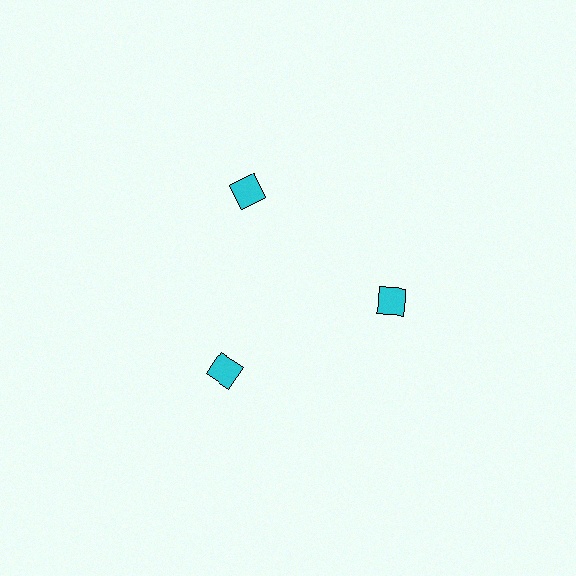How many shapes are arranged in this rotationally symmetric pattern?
There are 3 shapes, arranged in 3 groups of 1.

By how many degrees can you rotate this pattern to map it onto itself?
The pattern maps onto itself every 120 degrees of rotation.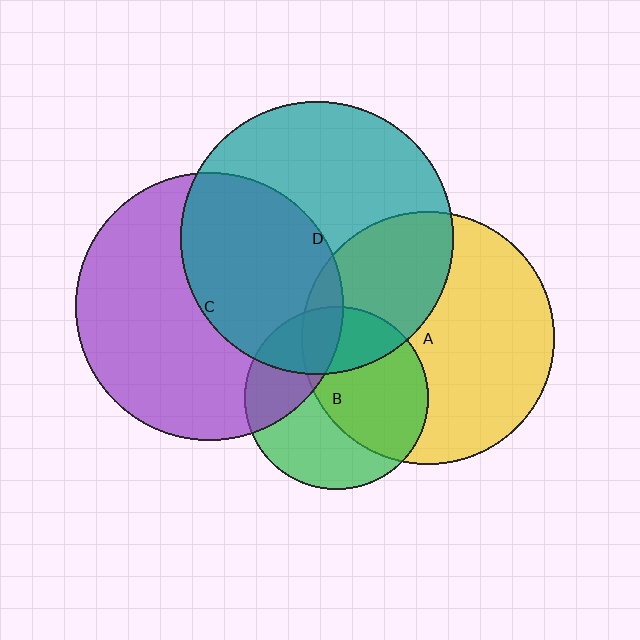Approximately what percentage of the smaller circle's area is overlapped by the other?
Approximately 35%.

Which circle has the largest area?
Circle D (teal).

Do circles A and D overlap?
Yes.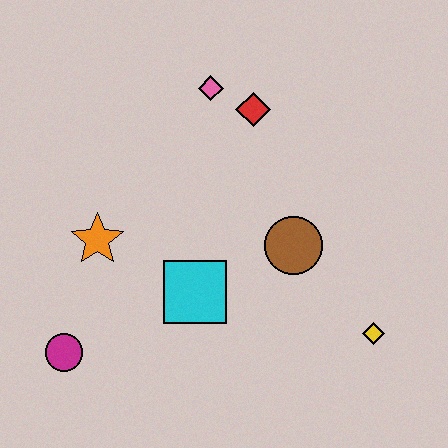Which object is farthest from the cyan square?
The pink diamond is farthest from the cyan square.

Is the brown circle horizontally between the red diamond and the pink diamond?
No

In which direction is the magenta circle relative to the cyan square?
The magenta circle is to the left of the cyan square.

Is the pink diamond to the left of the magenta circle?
No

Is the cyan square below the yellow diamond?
No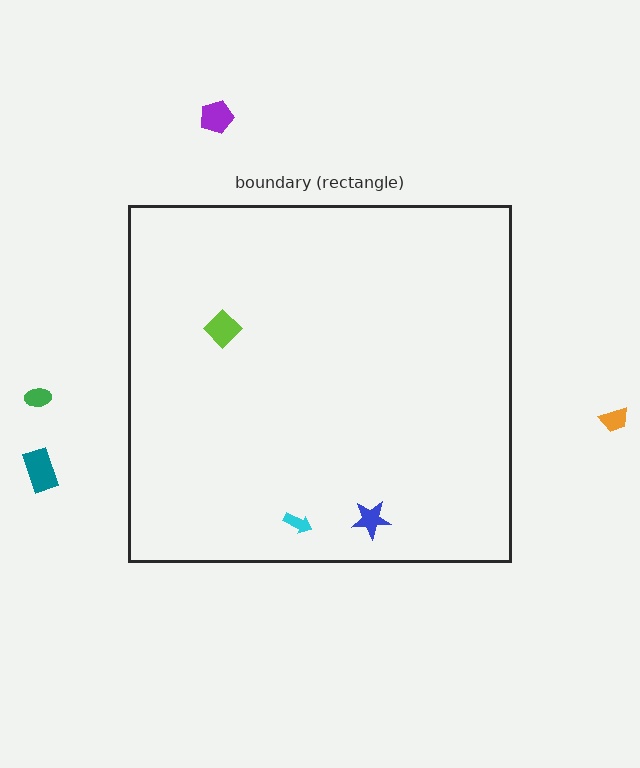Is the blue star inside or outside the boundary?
Inside.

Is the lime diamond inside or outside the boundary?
Inside.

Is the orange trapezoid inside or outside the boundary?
Outside.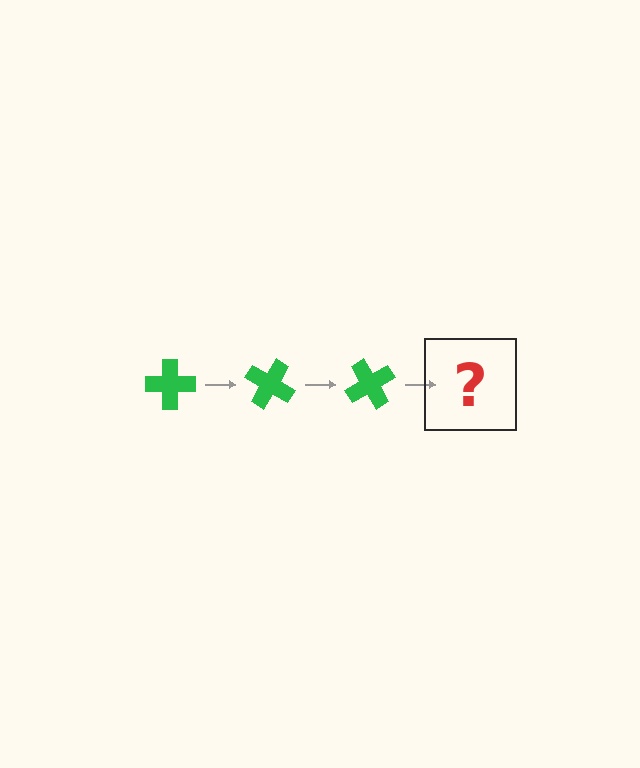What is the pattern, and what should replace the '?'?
The pattern is that the cross rotates 30 degrees each step. The '?' should be a green cross rotated 90 degrees.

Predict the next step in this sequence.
The next step is a green cross rotated 90 degrees.